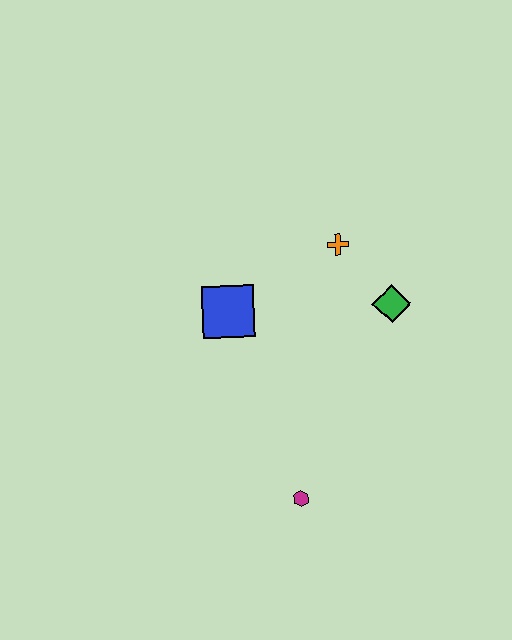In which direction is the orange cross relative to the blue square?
The orange cross is to the right of the blue square.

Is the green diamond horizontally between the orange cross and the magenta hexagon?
No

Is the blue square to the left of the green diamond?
Yes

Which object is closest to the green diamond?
The orange cross is closest to the green diamond.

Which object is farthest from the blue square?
The magenta hexagon is farthest from the blue square.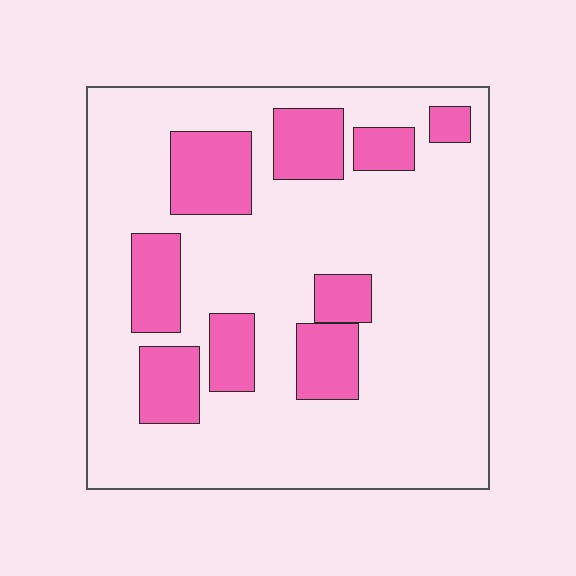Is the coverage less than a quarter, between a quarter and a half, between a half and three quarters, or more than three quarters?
Less than a quarter.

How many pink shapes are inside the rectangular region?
9.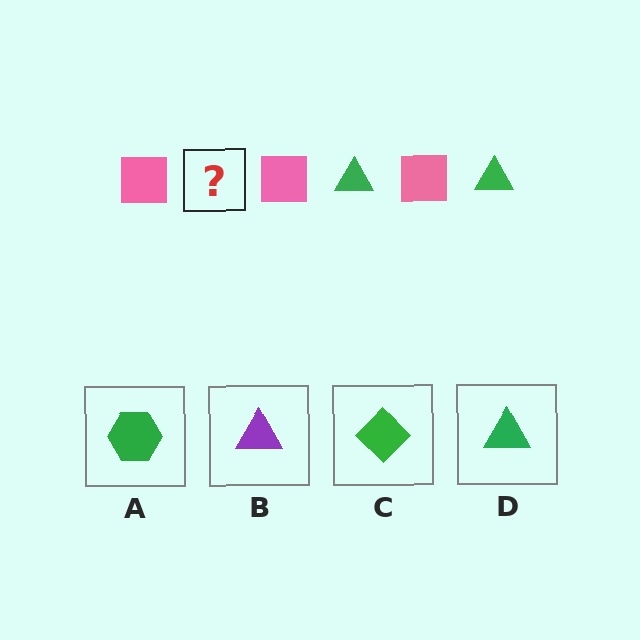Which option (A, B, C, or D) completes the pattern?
D.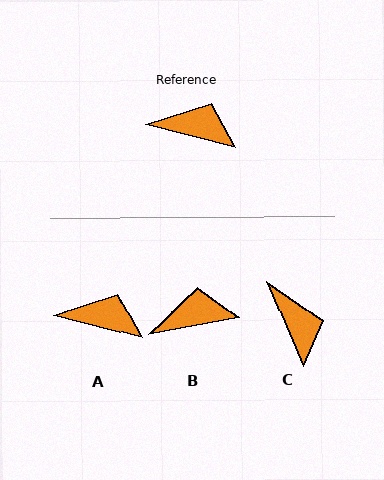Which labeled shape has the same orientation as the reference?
A.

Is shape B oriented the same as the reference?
No, it is off by about 24 degrees.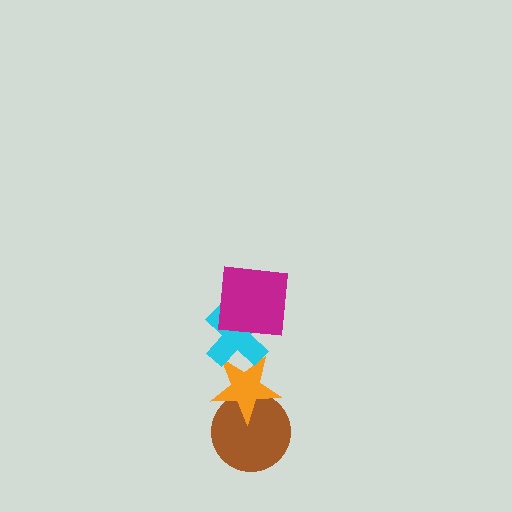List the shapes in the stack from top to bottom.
From top to bottom: the magenta square, the cyan cross, the orange star, the brown circle.